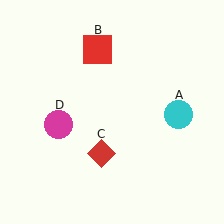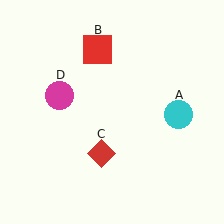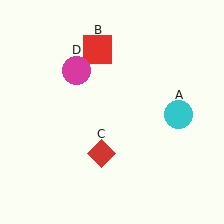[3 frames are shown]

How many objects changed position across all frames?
1 object changed position: magenta circle (object D).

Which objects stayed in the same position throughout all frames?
Cyan circle (object A) and red square (object B) and red diamond (object C) remained stationary.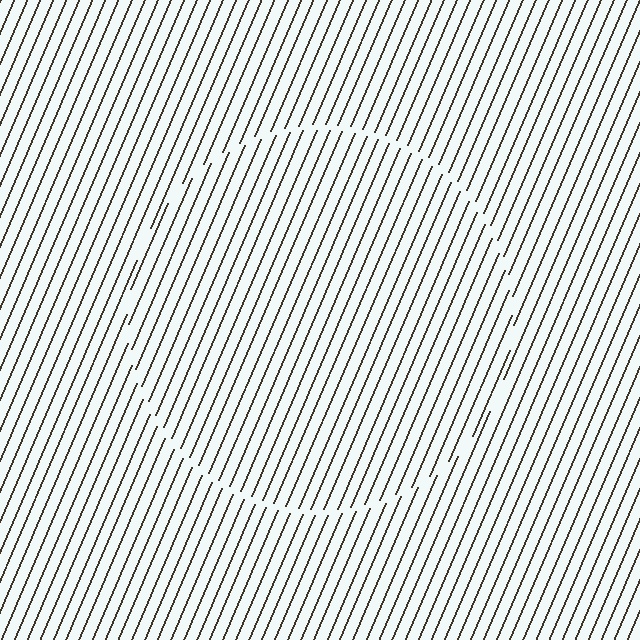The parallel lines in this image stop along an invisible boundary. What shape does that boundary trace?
An illusory circle. The interior of the shape contains the same grating, shifted by half a period — the contour is defined by the phase discontinuity where line-ends from the inner and outer gratings abut.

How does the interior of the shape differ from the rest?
The interior of the shape contains the same grating, shifted by half a period — the contour is defined by the phase discontinuity where line-ends from the inner and outer gratings abut.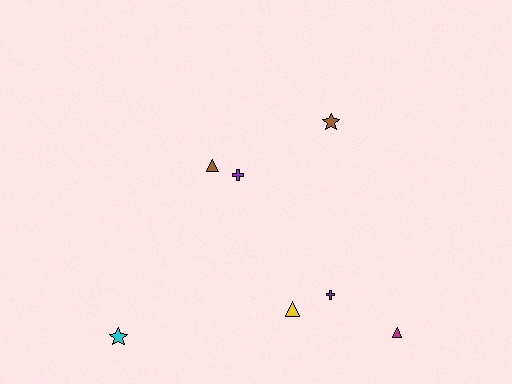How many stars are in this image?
There are 2 stars.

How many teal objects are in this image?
There are no teal objects.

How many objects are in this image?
There are 7 objects.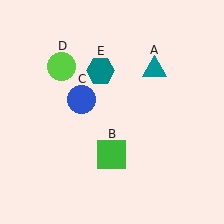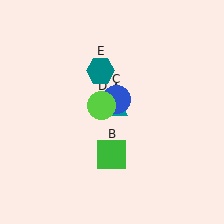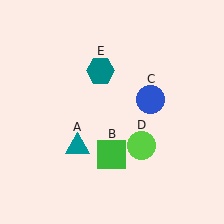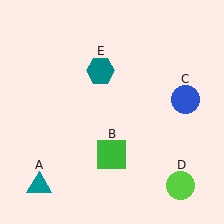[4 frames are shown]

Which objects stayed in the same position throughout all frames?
Green square (object B) and teal hexagon (object E) remained stationary.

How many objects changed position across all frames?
3 objects changed position: teal triangle (object A), blue circle (object C), lime circle (object D).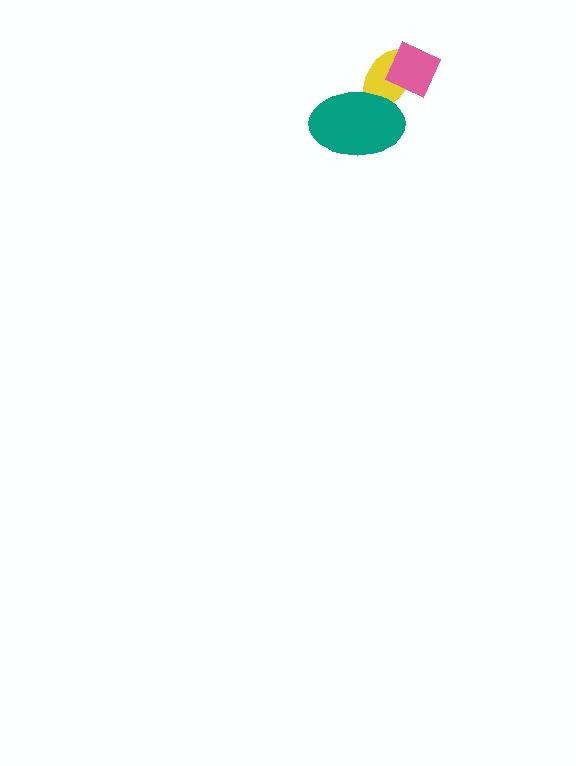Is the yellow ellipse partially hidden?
Yes, it is partially covered by another shape.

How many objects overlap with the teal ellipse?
1 object overlaps with the teal ellipse.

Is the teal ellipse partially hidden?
No, no other shape covers it.